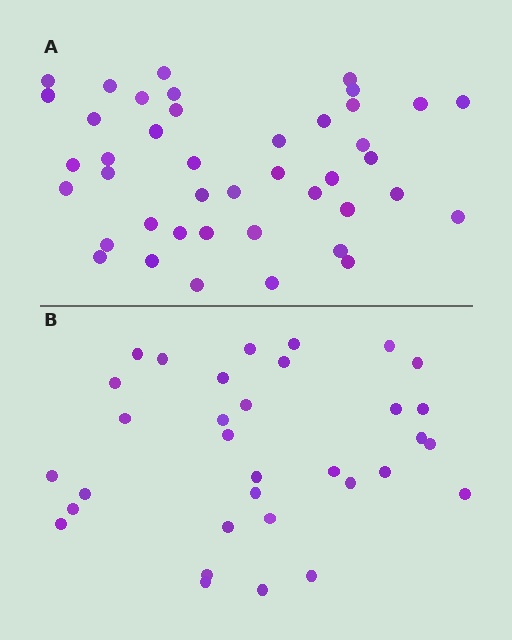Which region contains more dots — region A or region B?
Region A (the top region) has more dots.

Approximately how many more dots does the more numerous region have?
Region A has roughly 8 or so more dots than region B.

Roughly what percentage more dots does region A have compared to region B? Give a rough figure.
About 25% more.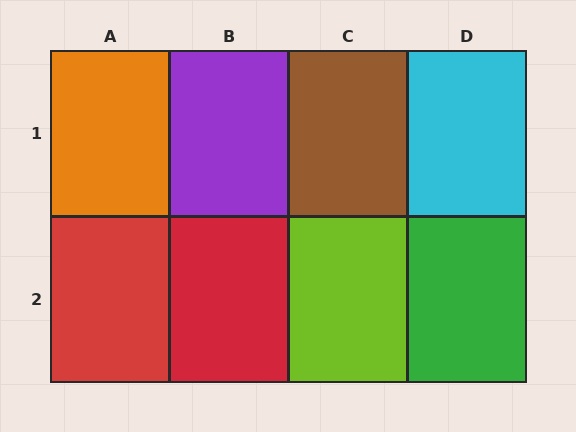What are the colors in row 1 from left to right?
Orange, purple, brown, cyan.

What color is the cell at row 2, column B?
Red.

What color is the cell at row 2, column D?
Green.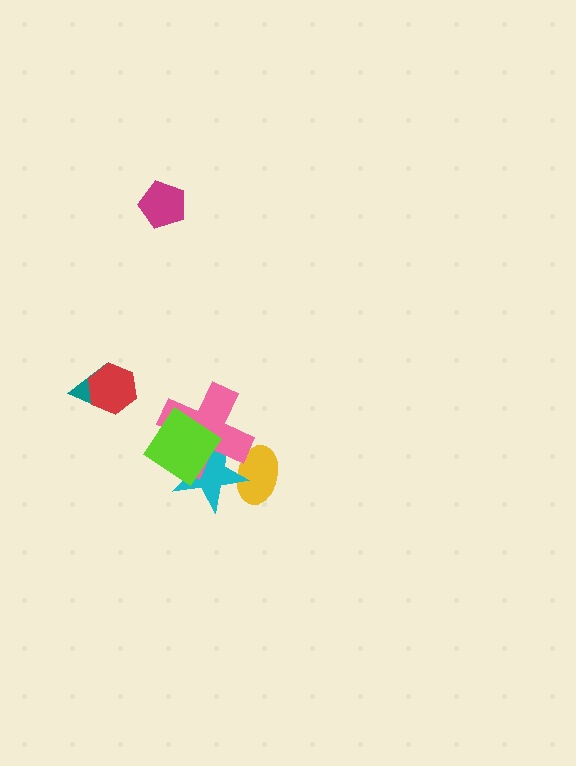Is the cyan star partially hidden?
Yes, it is partially covered by another shape.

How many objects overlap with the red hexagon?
1 object overlaps with the red hexagon.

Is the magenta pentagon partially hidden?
No, no other shape covers it.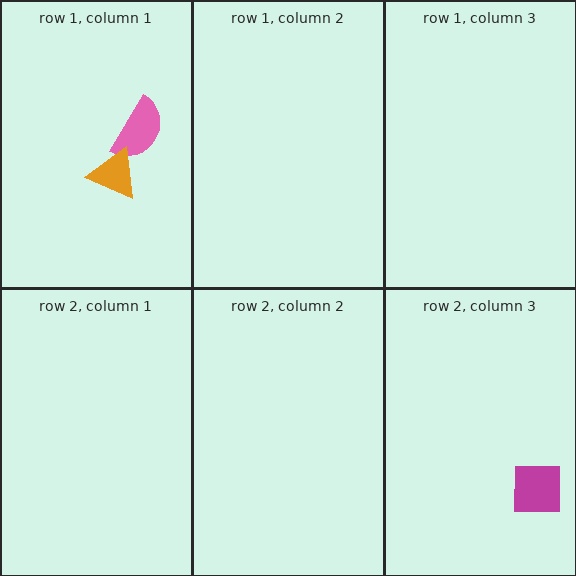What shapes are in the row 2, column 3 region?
The magenta square.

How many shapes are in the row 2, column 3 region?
1.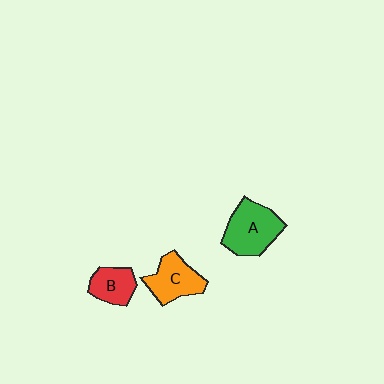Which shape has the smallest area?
Shape B (red).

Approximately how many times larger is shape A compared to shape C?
Approximately 1.3 times.